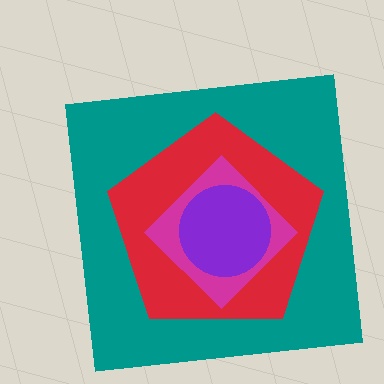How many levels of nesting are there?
4.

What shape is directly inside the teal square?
The red pentagon.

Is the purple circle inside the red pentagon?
Yes.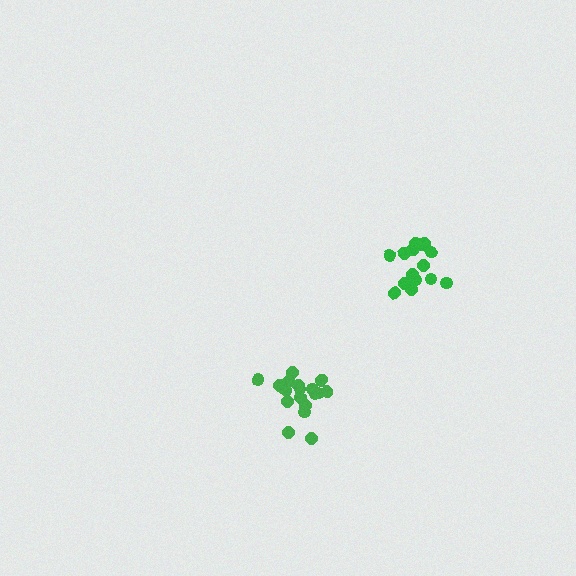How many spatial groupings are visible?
There are 2 spatial groupings.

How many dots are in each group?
Group 1: 18 dots, Group 2: 15 dots (33 total).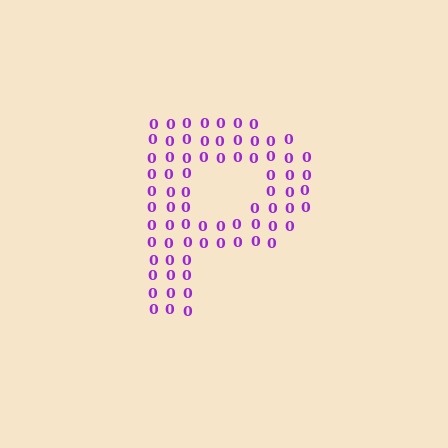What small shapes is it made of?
It is made of small digit 0's.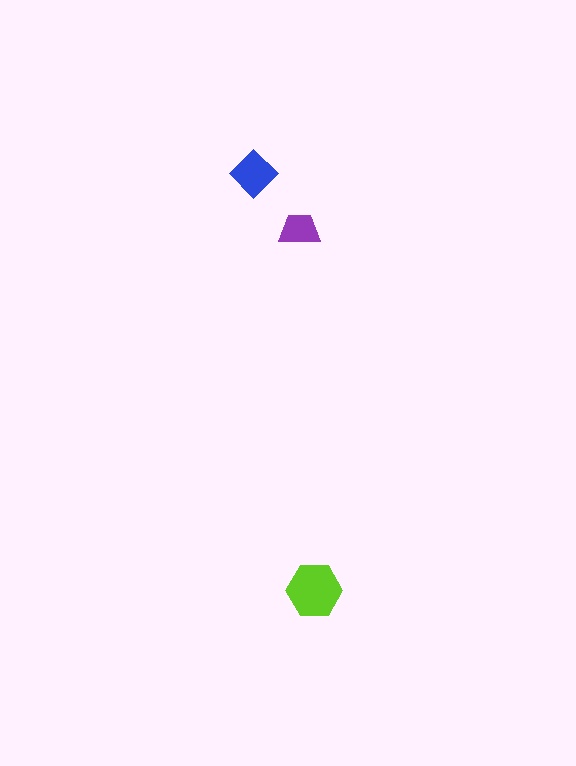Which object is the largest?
The lime hexagon.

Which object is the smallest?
The purple trapezoid.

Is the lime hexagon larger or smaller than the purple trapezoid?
Larger.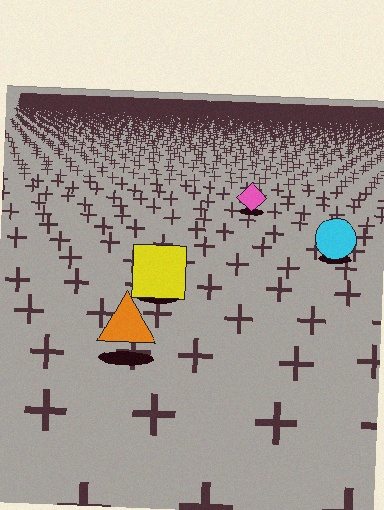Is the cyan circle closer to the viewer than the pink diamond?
Yes. The cyan circle is closer — you can tell from the texture gradient: the ground texture is coarser near it.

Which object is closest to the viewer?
The orange triangle is closest. The texture marks near it are larger and more spread out.